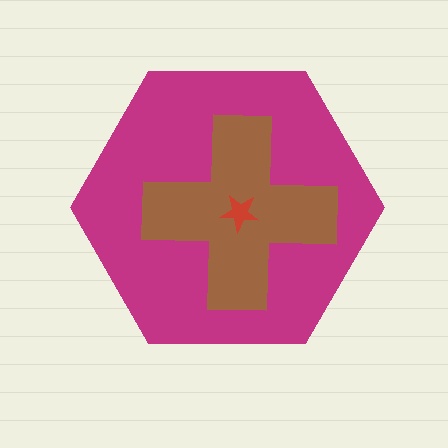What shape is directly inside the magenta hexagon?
The brown cross.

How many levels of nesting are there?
3.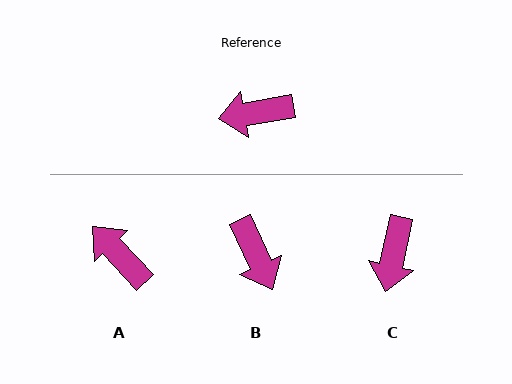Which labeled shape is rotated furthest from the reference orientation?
B, about 105 degrees away.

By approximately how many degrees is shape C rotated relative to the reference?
Approximately 68 degrees counter-clockwise.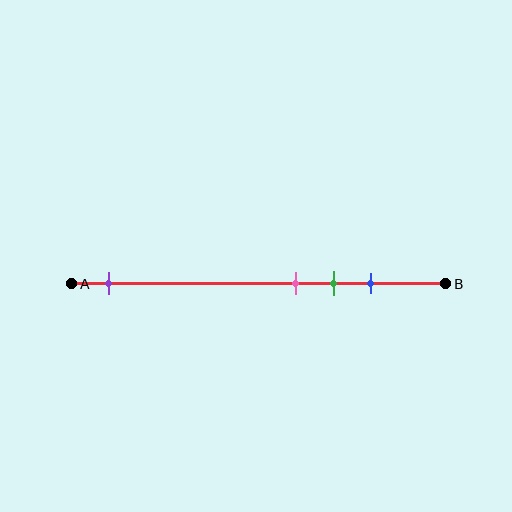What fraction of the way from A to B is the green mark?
The green mark is approximately 70% (0.7) of the way from A to B.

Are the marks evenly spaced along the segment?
No, the marks are not evenly spaced.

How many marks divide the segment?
There are 4 marks dividing the segment.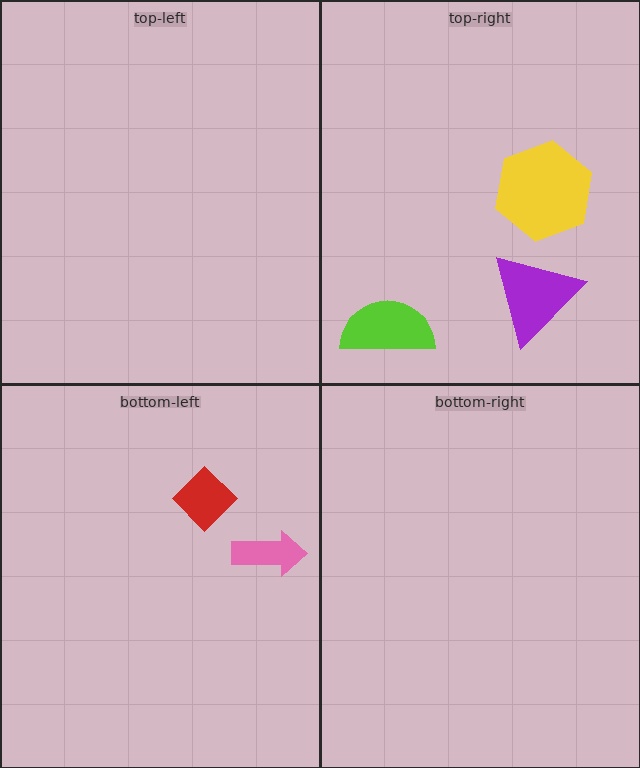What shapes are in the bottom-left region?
The pink arrow, the red diamond.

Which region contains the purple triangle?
The top-right region.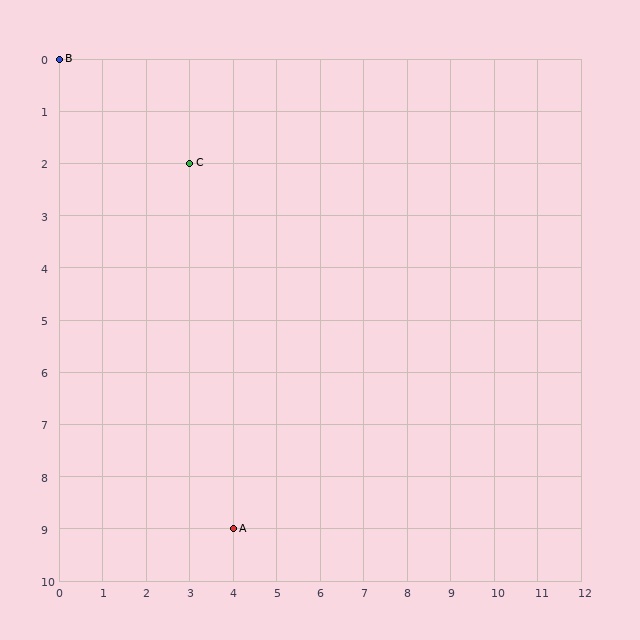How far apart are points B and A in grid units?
Points B and A are 4 columns and 9 rows apart (about 9.8 grid units diagonally).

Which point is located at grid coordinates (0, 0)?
Point B is at (0, 0).